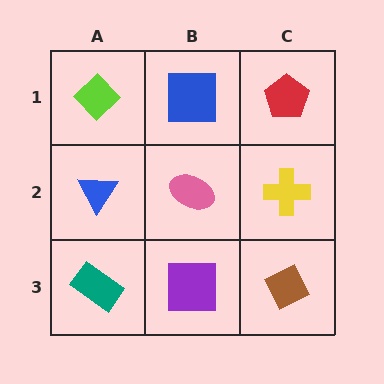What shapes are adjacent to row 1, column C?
A yellow cross (row 2, column C), a blue square (row 1, column B).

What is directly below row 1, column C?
A yellow cross.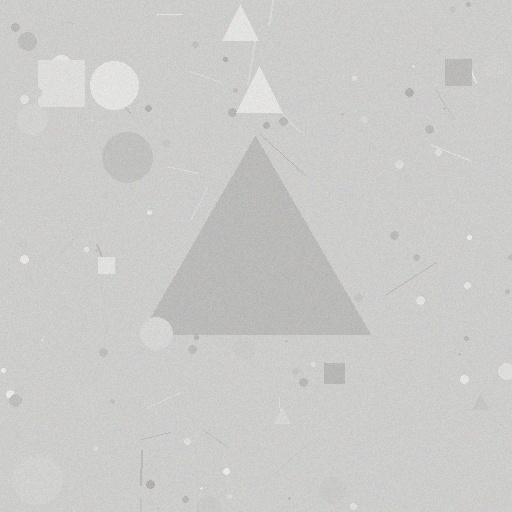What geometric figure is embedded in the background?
A triangle is embedded in the background.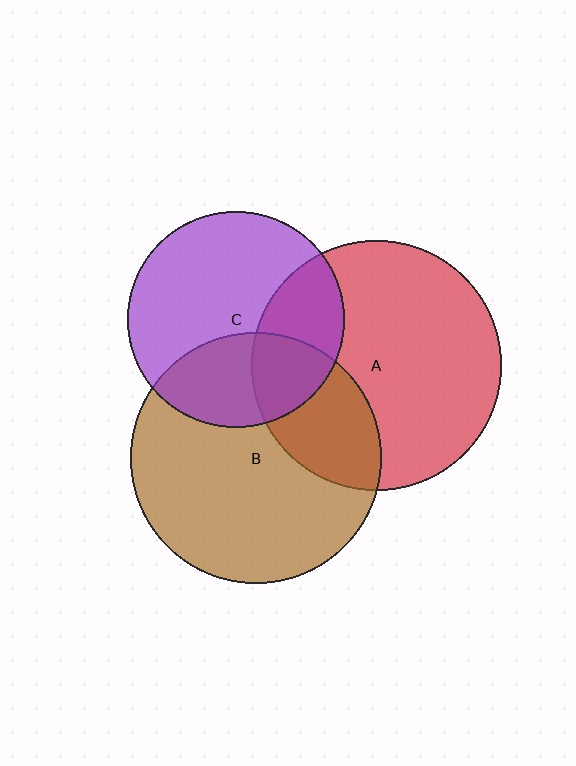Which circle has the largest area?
Circle B (brown).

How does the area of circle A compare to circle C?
Approximately 1.3 times.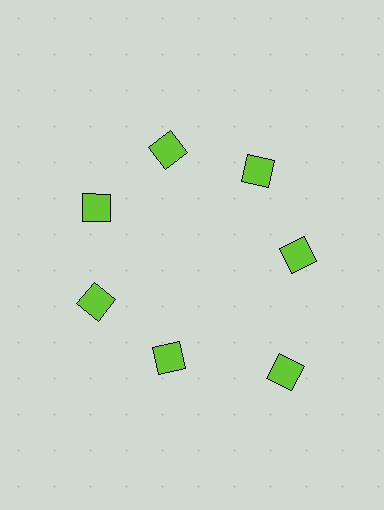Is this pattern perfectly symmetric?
No. The 7 lime diamonds are arranged in a ring, but one element near the 5 o'clock position is pushed outward from the center, breaking the 7-fold rotational symmetry.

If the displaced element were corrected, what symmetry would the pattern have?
It would have 7-fold rotational symmetry — the pattern would map onto itself every 51 degrees.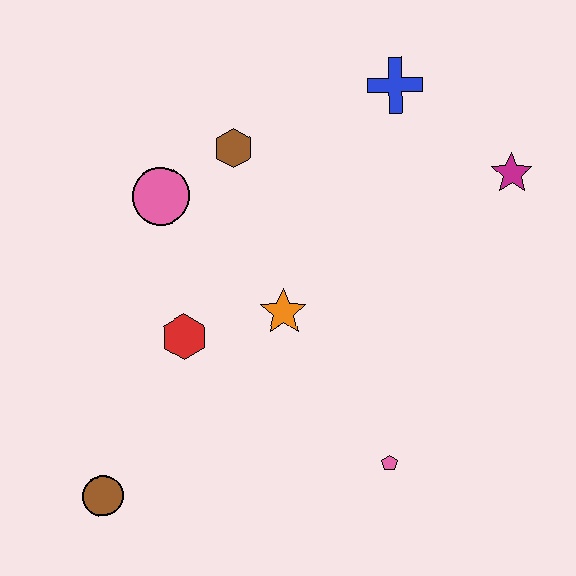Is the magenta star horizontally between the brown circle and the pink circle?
No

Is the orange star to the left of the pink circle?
No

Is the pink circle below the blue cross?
Yes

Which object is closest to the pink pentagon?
The orange star is closest to the pink pentagon.